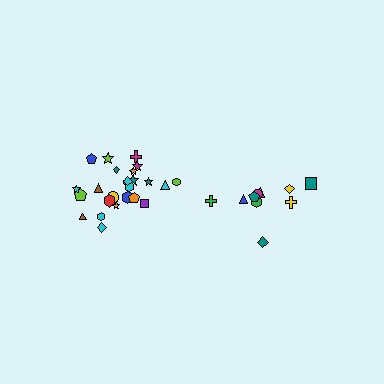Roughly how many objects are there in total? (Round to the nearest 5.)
Roughly 35 objects in total.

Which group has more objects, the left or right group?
The left group.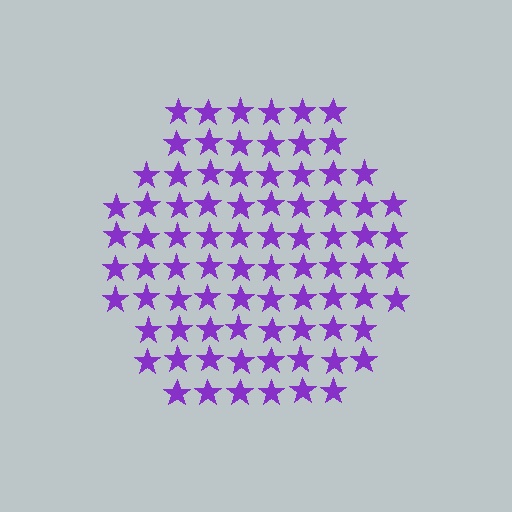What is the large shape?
The large shape is a hexagon.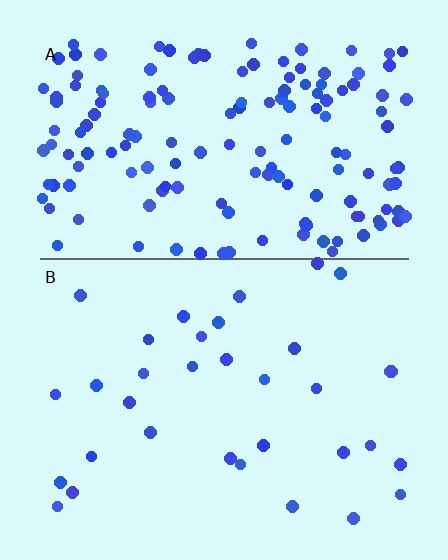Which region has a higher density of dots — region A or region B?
A (the top).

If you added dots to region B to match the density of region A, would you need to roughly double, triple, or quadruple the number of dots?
Approximately quadruple.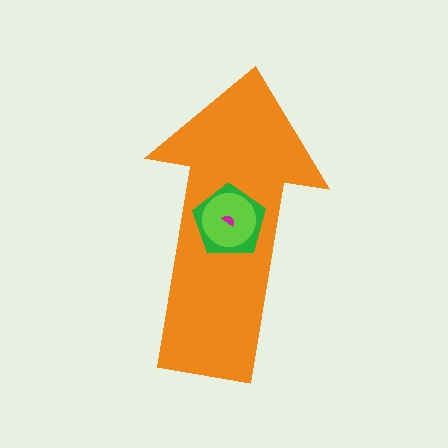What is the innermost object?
The magenta semicircle.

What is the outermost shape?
The orange arrow.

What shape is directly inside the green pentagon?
The lime circle.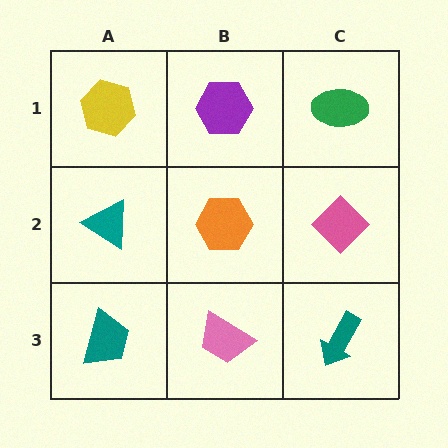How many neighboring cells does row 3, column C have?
2.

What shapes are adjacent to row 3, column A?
A teal triangle (row 2, column A), a pink trapezoid (row 3, column B).